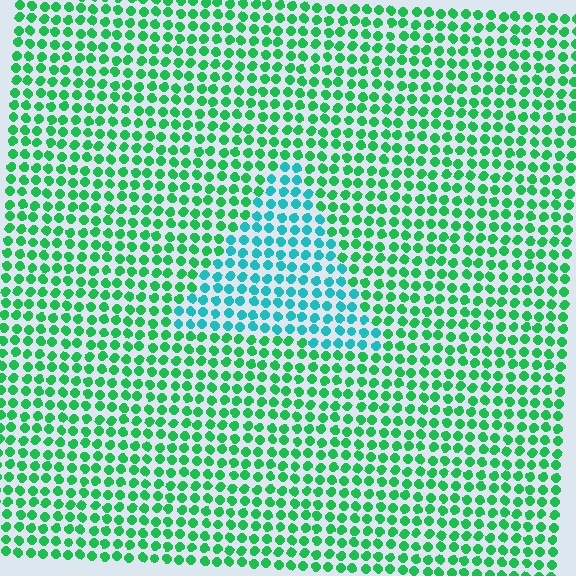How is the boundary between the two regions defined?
The boundary is defined purely by a slight shift in hue (about 42 degrees). Spacing, size, and orientation are identical on both sides.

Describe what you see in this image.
The image is filled with small green elements in a uniform arrangement. A triangle-shaped region is visible where the elements are tinted to a slightly different hue, forming a subtle color boundary.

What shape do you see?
I see a triangle.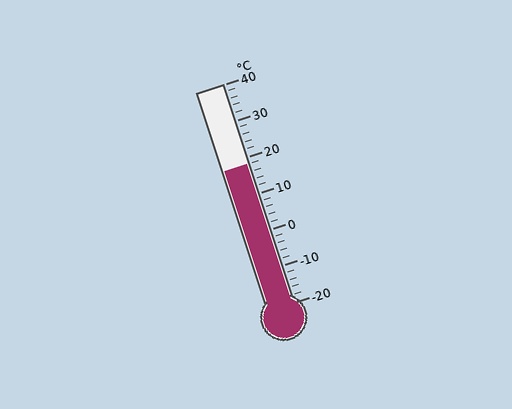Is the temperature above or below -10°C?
The temperature is above -10°C.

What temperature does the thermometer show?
The thermometer shows approximately 18°C.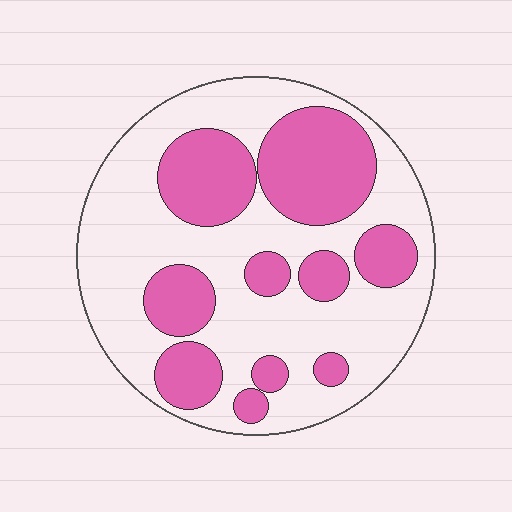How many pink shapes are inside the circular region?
10.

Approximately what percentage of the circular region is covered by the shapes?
Approximately 35%.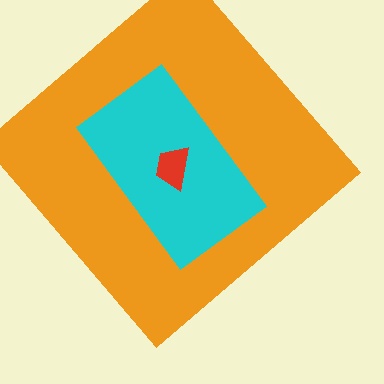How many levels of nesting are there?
3.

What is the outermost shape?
The orange diamond.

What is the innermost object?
The red trapezoid.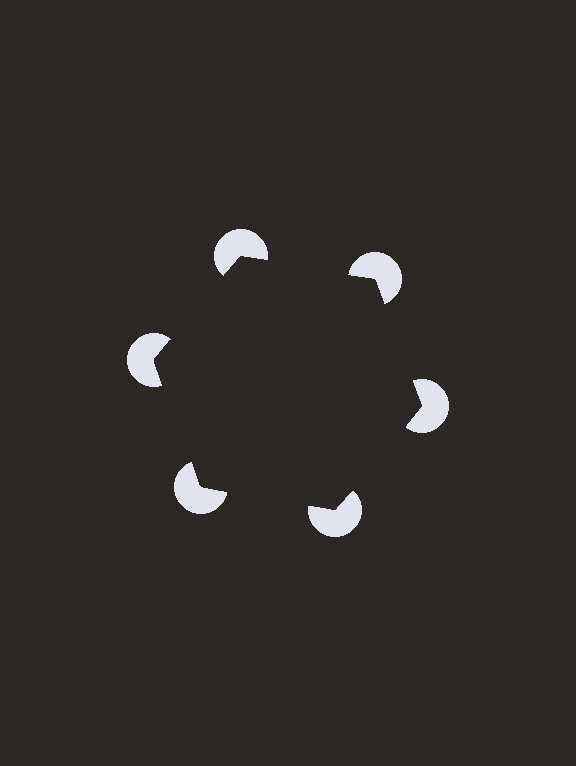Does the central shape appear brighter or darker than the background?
It typically appears slightly darker than the background, even though no actual brightness change is drawn.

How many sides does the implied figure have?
6 sides.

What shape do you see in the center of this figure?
An illusory hexagon — its edges are inferred from the aligned wedge cuts in the pac-man discs, not physically drawn.